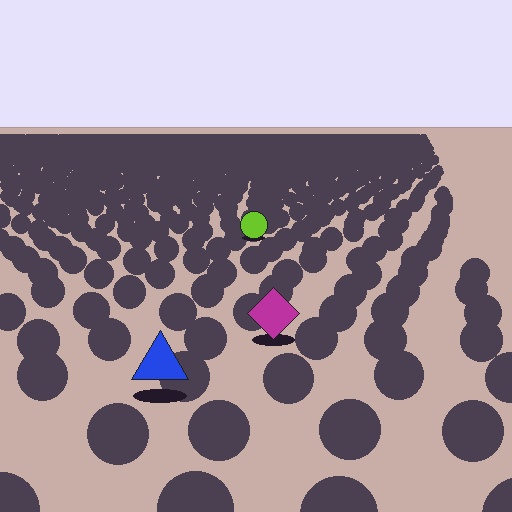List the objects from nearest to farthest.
From nearest to farthest: the blue triangle, the magenta diamond, the lime circle.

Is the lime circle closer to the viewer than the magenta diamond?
No. The magenta diamond is closer — you can tell from the texture gradient: the ground texture is coarser near it.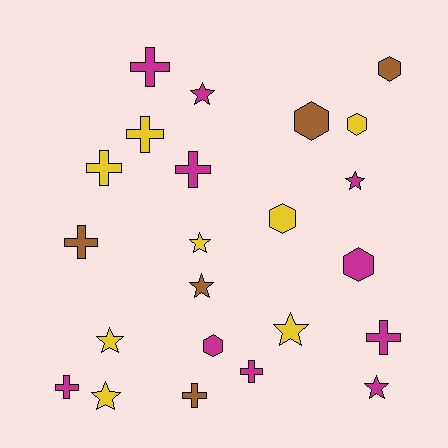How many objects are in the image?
There are 23 objects.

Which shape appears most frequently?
Cross, with 9 objects.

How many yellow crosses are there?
There are 2 yellow crosses.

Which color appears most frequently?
Magenta, with 10 objects.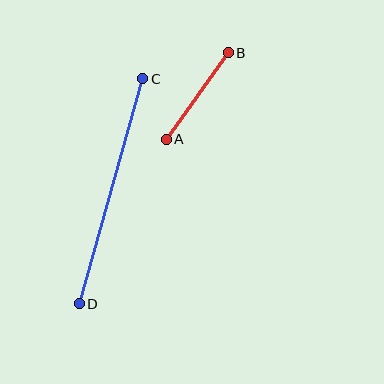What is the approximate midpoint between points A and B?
The midpoint is at approximately (197, 96) pixels.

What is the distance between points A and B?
The distance is approximately 106 pixels.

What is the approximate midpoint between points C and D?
The midpoint is at approximately (111, 191) pixels.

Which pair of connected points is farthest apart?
Points C and D are farthest apart.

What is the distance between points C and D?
The distance is approximately 234 pixels.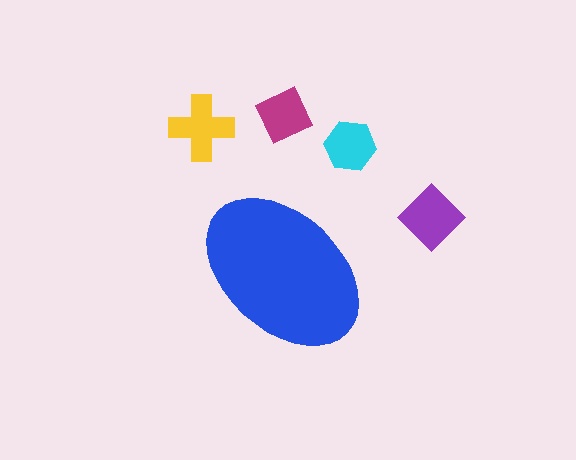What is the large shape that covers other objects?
A blue ellipse.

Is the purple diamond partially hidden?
No, the purple diamond is fully visible.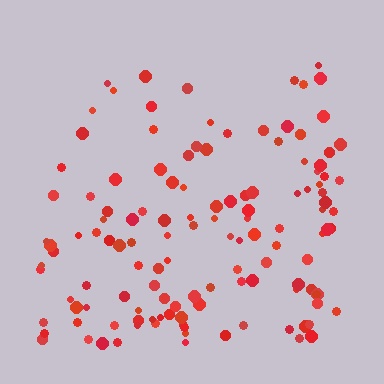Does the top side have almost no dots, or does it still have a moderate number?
Still a moderate number, just noticeably fewer than the bottom.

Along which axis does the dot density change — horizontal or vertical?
Vertical.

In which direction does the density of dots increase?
From top to bottom, with the bottom side densest.